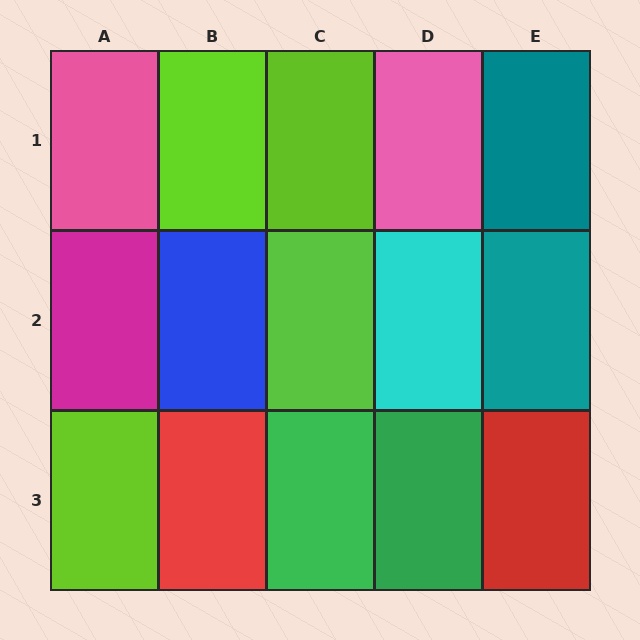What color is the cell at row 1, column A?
Pink.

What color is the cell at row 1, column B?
Lime.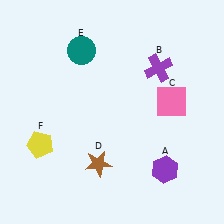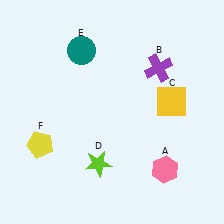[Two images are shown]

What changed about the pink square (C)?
In Image 1, C is pink. In Image 2, it changed to yellow.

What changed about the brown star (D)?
In Image 1, D is brown. In Image 2, it changed to lime.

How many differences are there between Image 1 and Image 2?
There are 3 differences between the two images.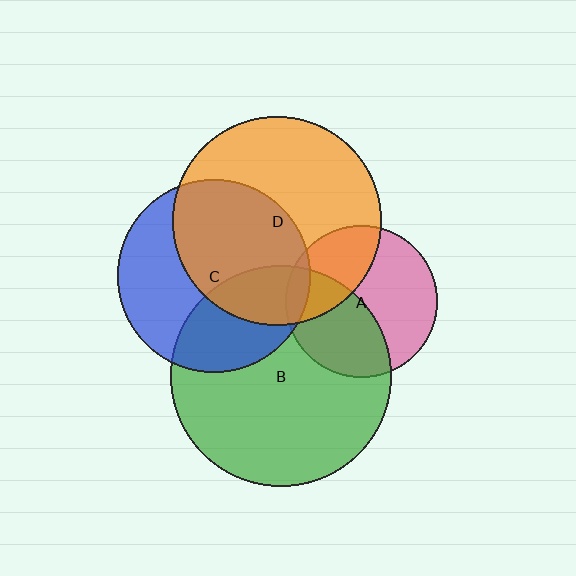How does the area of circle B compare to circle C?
Approximately 1.3 times.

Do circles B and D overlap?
Yes.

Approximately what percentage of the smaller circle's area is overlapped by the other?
Approximately 20%.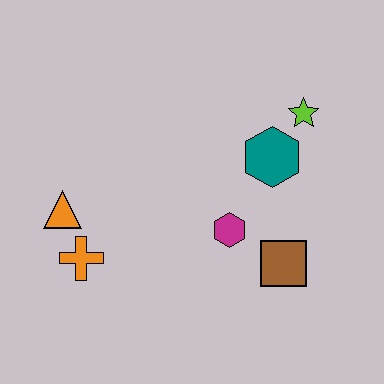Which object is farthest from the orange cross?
The lime star is farthest from the orange cross.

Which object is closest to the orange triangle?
The orange cross is closest to the orange triangle.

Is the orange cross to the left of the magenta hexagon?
Yes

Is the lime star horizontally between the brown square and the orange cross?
No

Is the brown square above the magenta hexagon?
No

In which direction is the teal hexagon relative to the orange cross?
The teal hexagon is to the right of the orange cross.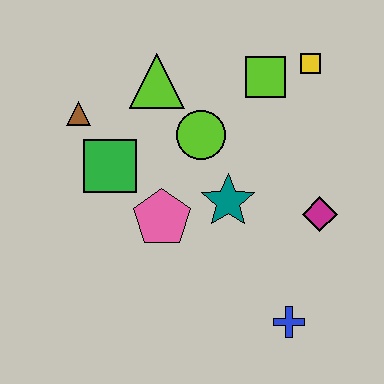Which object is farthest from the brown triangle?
The blue cross is farthest from the brown triangle.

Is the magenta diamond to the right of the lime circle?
Yes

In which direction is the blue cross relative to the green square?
The blue cross is to the right of the green square.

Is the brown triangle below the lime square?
Yes